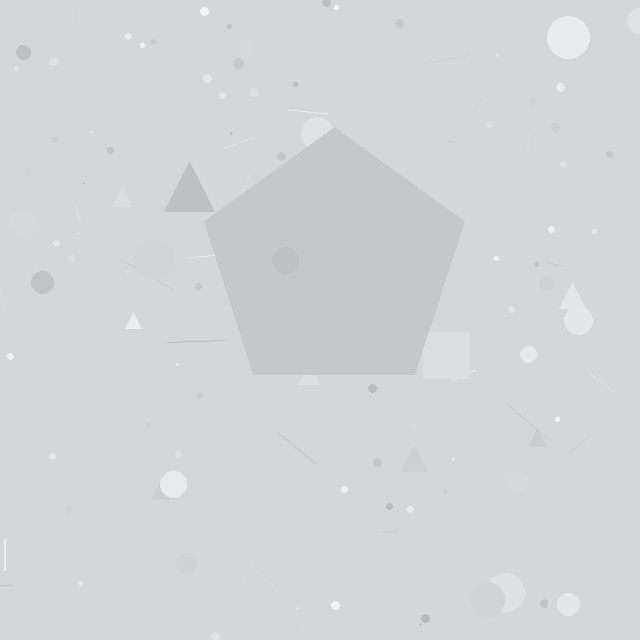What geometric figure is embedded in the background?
A pentagon is embedded in the background.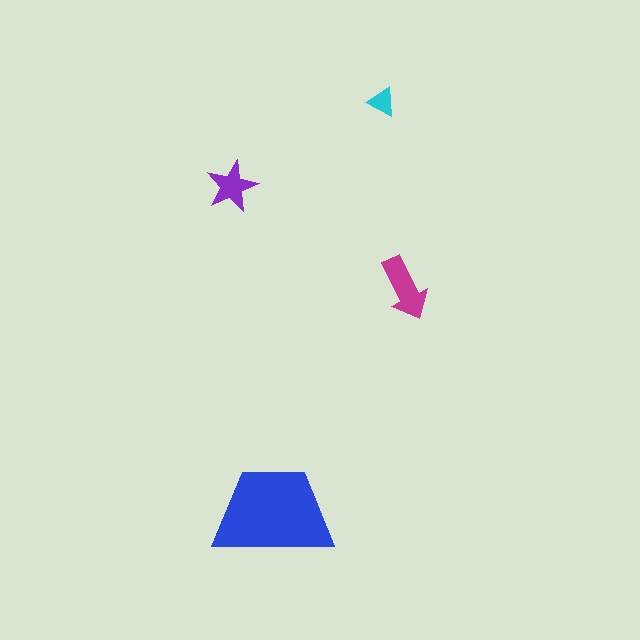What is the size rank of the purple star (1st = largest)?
3rd.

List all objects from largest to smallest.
The blue trapezoid, the magenta arrow, the purple star, the cyan triangle.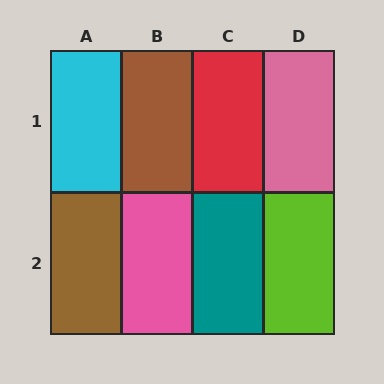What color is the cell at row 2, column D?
Lime.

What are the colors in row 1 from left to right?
Cyan, brown, red, pink.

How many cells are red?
1 cell is red.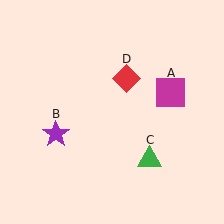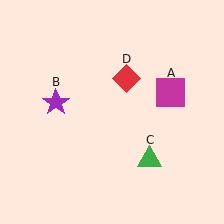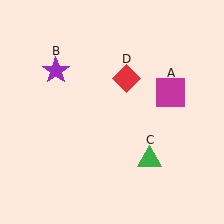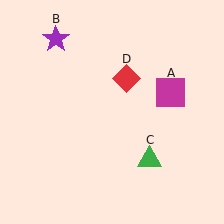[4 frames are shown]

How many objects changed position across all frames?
1 object changed position: purple star (object B).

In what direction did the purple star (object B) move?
The purple star (object B) moved up.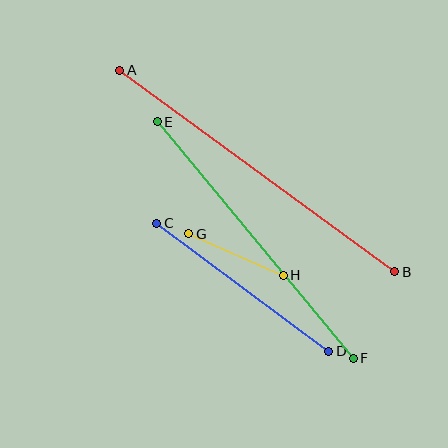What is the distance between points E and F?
The distance is approximately 307 pixels.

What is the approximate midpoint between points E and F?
The midpoint is at approximately (255, 240) pixels.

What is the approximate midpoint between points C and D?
The midpoint is at approximately (243, 287) pixels.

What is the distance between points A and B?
The distance is approximately 341 pixels.